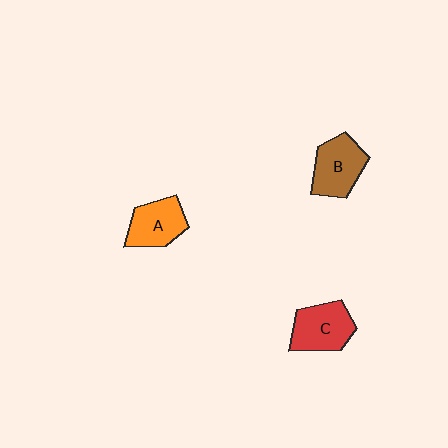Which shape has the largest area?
Shape B (brown).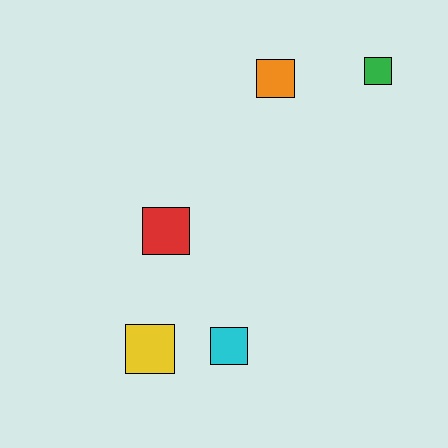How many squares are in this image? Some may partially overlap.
There are 5 squares.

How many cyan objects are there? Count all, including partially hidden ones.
There is 1 cyan object.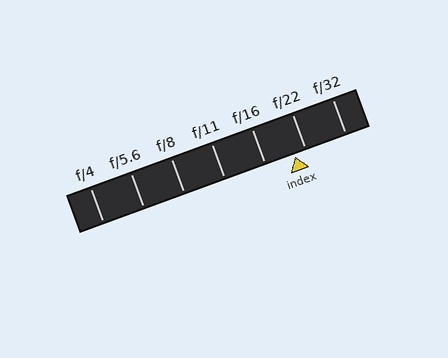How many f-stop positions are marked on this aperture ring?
There are 7 f-stop positions marked.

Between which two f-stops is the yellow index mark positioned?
The index mark is between f/16 and f/22.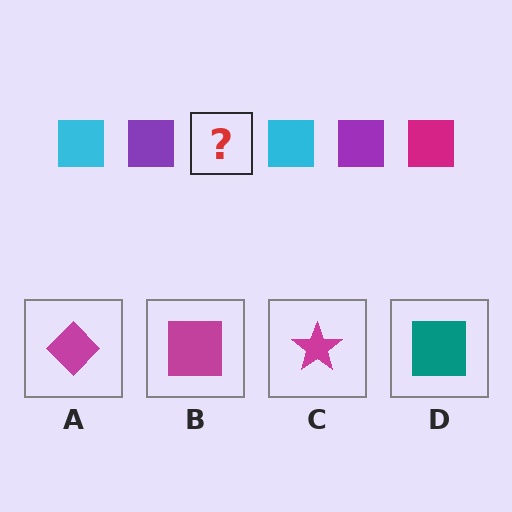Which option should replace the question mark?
Option B.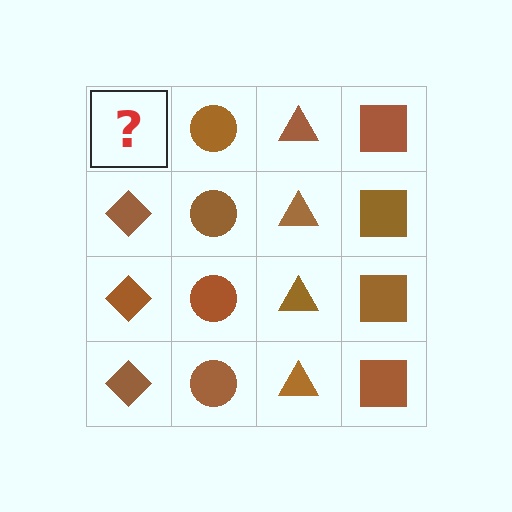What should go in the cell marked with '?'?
The missing cell should contain a brown diamond.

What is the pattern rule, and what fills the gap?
The rule is that each column has a consistent shape. The gap should be filled with a brown diamond.